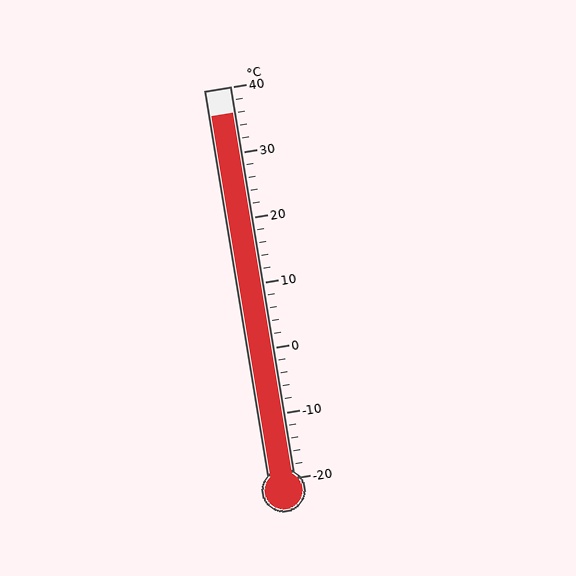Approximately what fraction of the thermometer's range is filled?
The thermometer is filled to approximately 95% of its range.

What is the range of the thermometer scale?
The thermometer scale ranges from -20°C to 40°C.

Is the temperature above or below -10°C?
The temperature is above -10°C.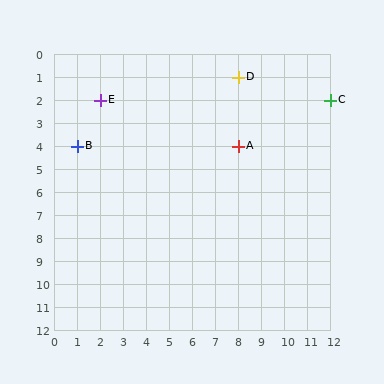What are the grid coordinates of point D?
Point D is at grid coordinates (8, 1).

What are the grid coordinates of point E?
Point E is at grid coordinates (2, 2).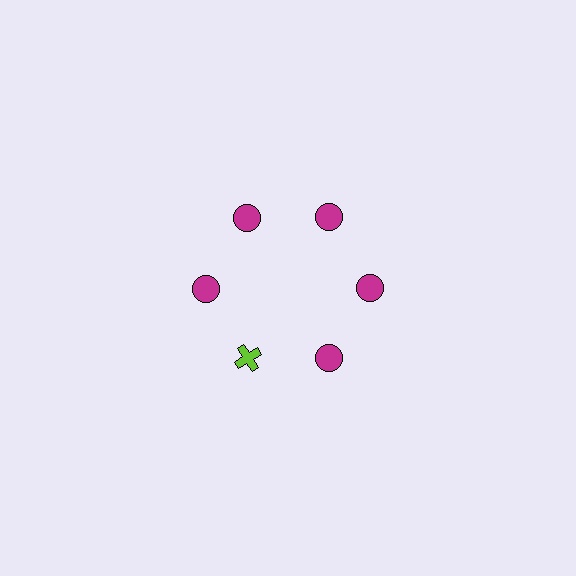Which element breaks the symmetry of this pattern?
The lime cross at roughly the 7 o'clock position breaks the symmetry. All other shapes are magenta circles.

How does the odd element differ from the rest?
It differs in both color (lime instead of magenta) and shape (cross instead of circle).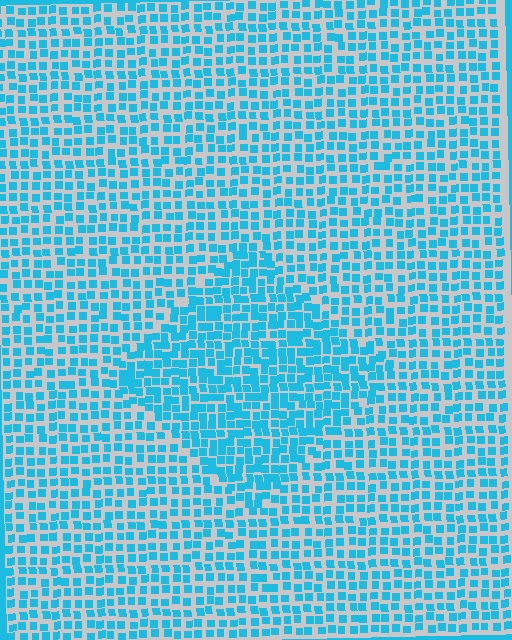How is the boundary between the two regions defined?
The boundary is defined by a change in element density (approximately 1.5x ratio). All elements are the same color, size, and shape.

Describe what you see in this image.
The image contains small cyan elements arranged at two different densities. A diamond-shaped region is visible where the elements are more densely packed than the surrounding area.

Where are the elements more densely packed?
The elements are more densely packed inside the diamond boundary.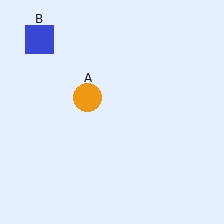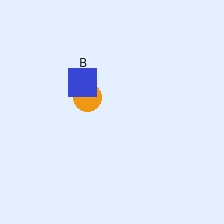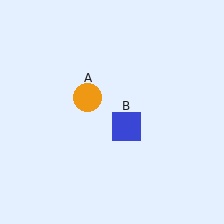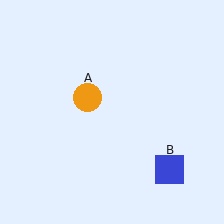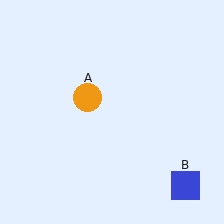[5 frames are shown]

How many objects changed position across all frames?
1 object changed position: blue square (object B).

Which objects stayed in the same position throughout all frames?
Orange circle (object A) remained stationary.